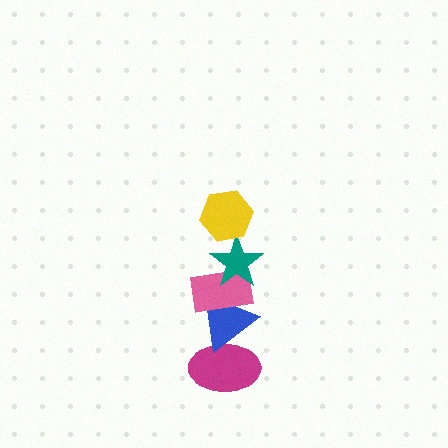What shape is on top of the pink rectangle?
The teal star is on top of the pink rectangle.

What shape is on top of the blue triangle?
The pink rectangle is on top of the blue triangle.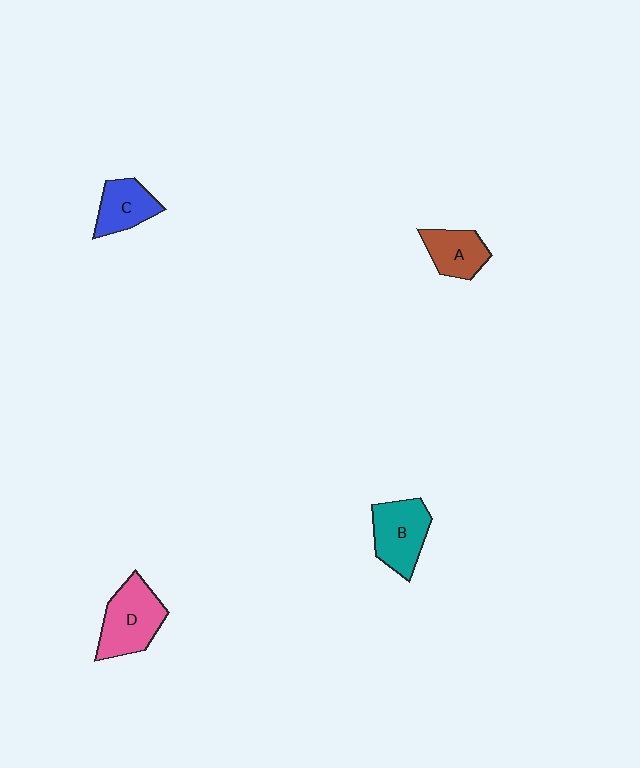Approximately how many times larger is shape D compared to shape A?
Approximately 1.5 times.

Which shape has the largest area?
Shape D (pink).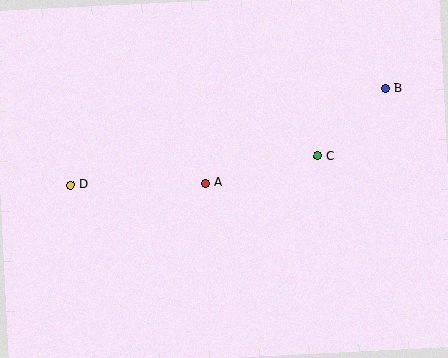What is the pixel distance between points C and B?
The distance between C and B is 95 pixels.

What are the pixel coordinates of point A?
Point A is at (205, 183).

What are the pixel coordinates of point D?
Point D is at (70, 185).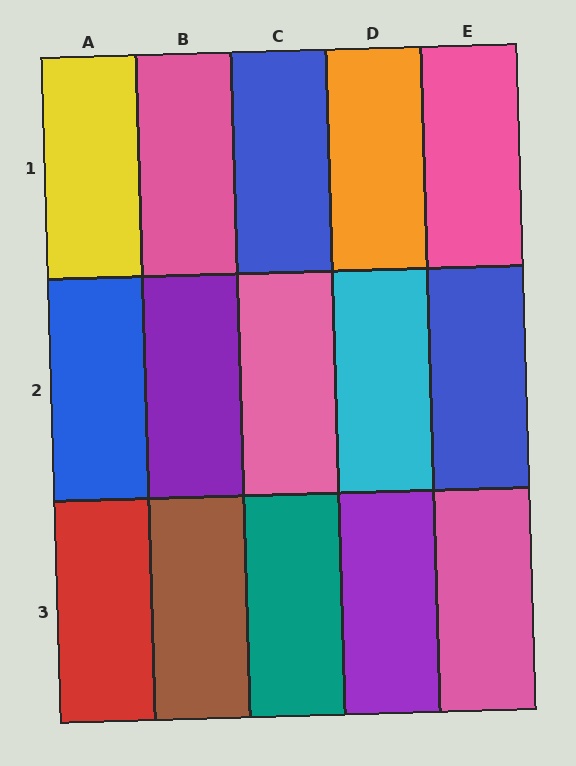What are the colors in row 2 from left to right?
Blue, purple, pink, cyan, blue.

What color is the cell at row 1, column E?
Pink.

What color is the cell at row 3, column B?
Brown.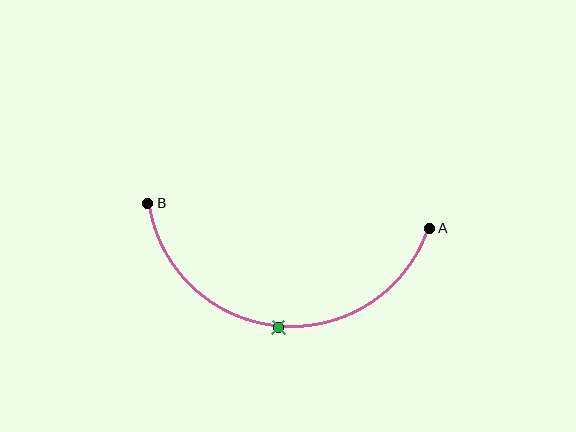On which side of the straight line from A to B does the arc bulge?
The arc bulges below the straight line connecting A and B.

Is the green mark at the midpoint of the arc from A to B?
Yes. The green mark lies on the arc at equal arc-length from both A and B — it is the arc midpoint.